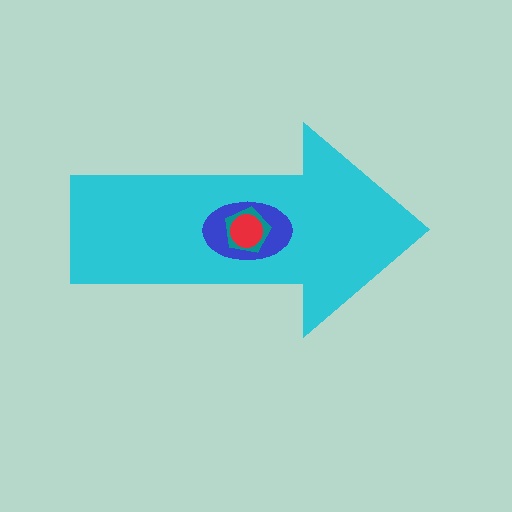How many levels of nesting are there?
4.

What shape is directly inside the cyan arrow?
The blue ellipse.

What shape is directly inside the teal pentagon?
The red circle.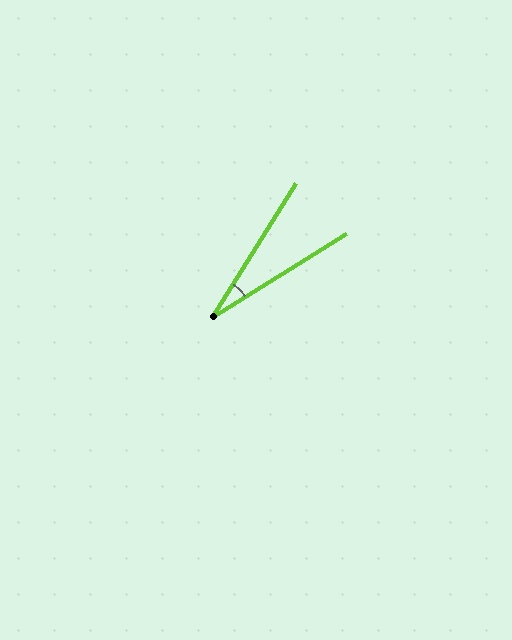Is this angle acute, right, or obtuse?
It is acute.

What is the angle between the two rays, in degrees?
Approximately 26 degrees.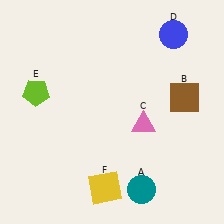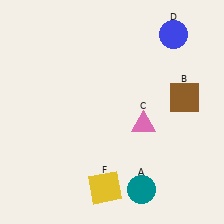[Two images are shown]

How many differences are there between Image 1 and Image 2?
There is 1 difference between the two images.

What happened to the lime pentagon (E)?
The lime pentagon (E) was removed in Image 2. It was in the top-left area of Image 1.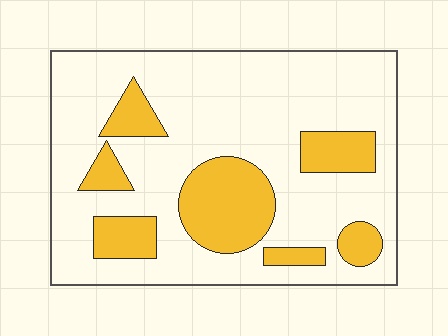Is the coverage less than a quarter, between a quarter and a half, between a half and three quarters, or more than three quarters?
Less than a quarter.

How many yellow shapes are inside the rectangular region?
7.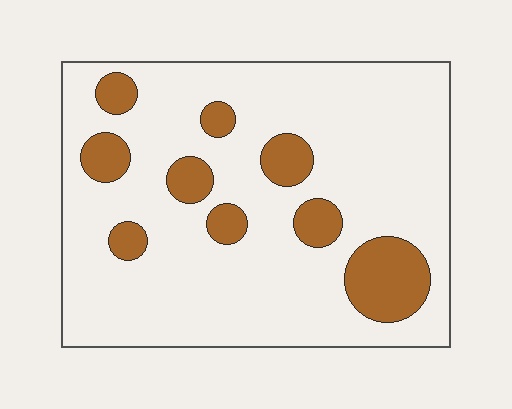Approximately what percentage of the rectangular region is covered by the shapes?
Approximately 15%.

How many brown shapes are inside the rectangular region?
9.